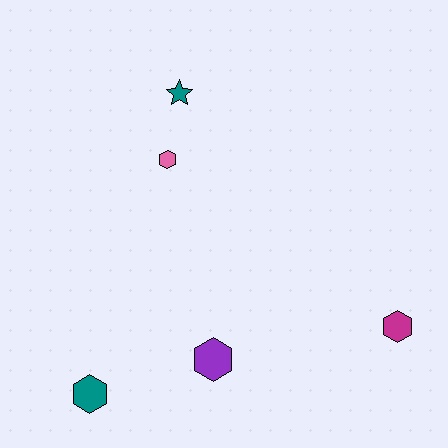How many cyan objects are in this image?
There are no cyan objects.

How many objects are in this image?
There are 5 objects.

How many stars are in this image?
There is 1 star.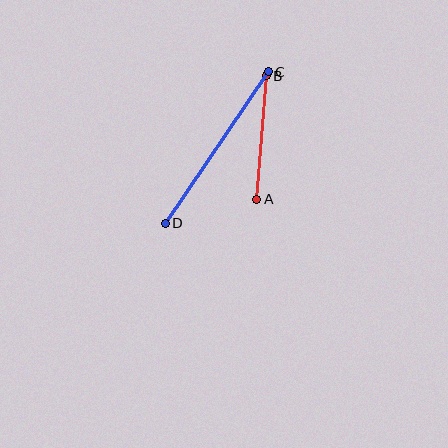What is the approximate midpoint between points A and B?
The midpoint is at approximately (262, 137) pixels.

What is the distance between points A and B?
The distance is approximately 124 pixels.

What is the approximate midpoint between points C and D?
The midpoint is at approximately (217, 147) pixels.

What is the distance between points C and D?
The distance is approximately 183 pixels.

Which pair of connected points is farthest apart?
Points C and D are farthest apart.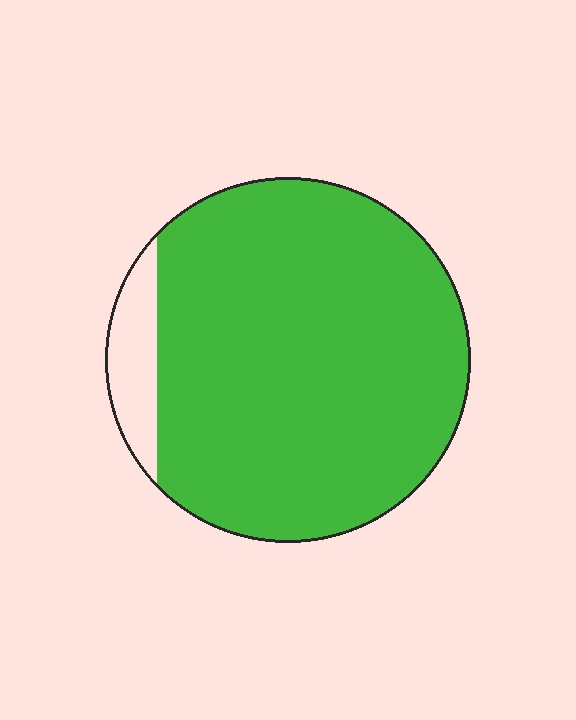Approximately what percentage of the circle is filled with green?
Approximately 90%.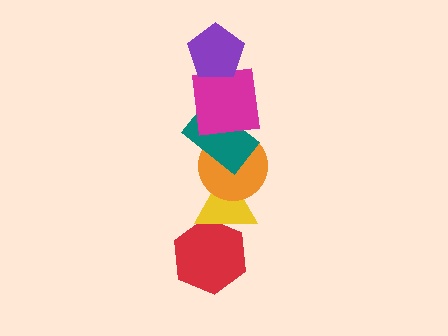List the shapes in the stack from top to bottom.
From top to bottom: the purple pentagon, the magenta square, the teal rectangle, the orange circle, the yellow triangle, the red hexagon.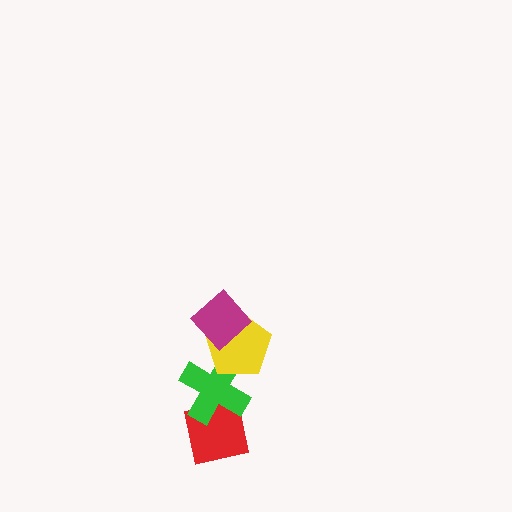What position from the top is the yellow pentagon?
The yellow pentagon is 2nd from the top.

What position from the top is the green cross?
The green cross is 3rd from the top.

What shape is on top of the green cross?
The yellow pentagon is on top of the green cross.